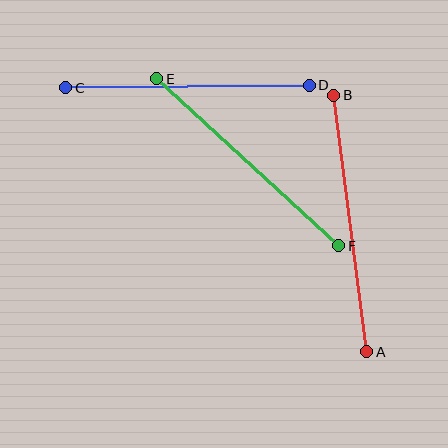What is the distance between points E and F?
The distance is approximately 247 pixels.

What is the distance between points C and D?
The distance is approximately 244 pixels.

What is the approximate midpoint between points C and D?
The midpoint is at approximately (188, 87) pixels.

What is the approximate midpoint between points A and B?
The midpoint is at approximately (350, 224) pixels.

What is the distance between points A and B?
The distance is approximately 259 pixels.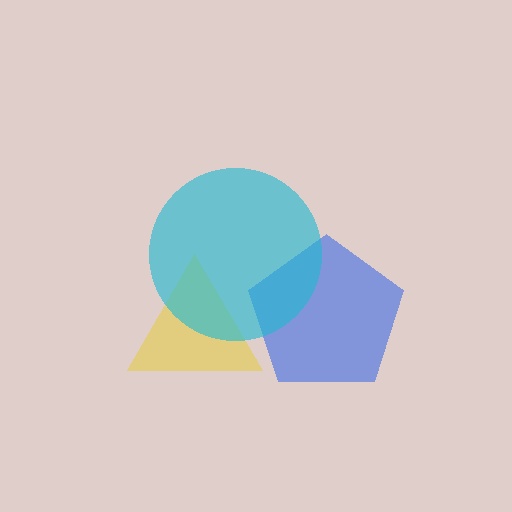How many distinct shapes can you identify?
There are 3 distinct shapes: a blue pentagon, a yellow triangle, a cyan circle.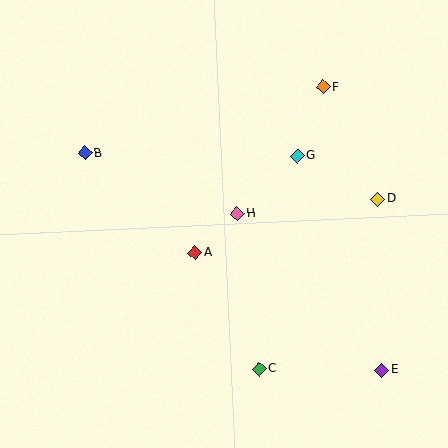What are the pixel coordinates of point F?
Point F is at (323, 87).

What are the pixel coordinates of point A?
Point A is at (195, 252).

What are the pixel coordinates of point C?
Point C is at (259, 369).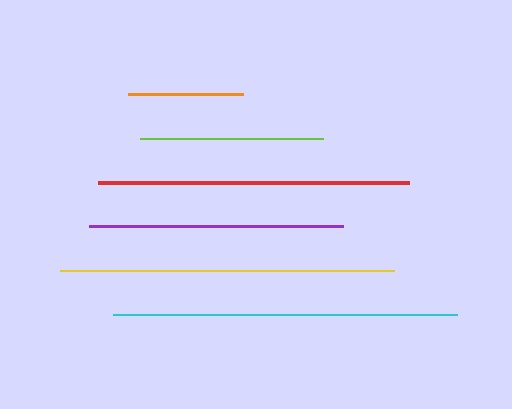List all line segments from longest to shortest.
From longest to shortest: cyan, yellow, red, purple, lime, orange.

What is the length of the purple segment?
The purple segment is approximately 254 pixels long.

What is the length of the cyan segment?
The cyan segment is approximately 344 pixels long.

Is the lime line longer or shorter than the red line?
The red line is longer than the lime line.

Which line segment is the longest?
The cyan line is the longest at approximately 344 pixels.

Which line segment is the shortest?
The orange line is the shortest at approximately 115 pixels.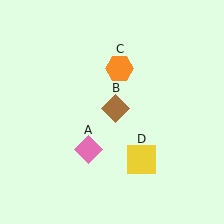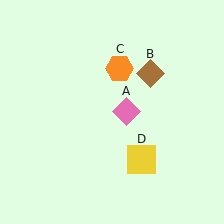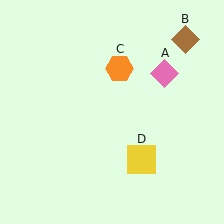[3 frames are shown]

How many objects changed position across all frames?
2 objects changed position: pink diamond (object A), brown diamond (object B).